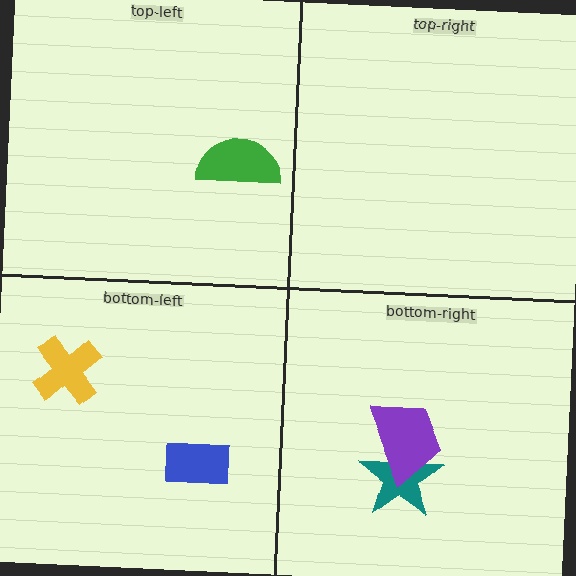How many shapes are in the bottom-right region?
2.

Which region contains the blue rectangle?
The bottom-left region.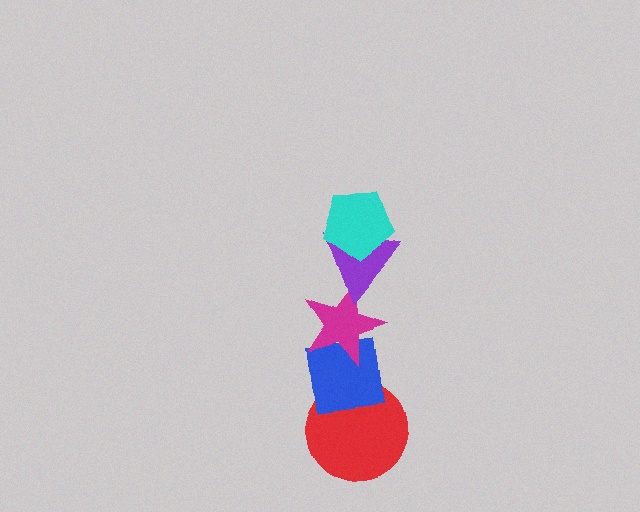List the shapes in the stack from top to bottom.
From top to bottom: the cyan pentagon, the purple triangle, the magenta star, the blue square, the red circle.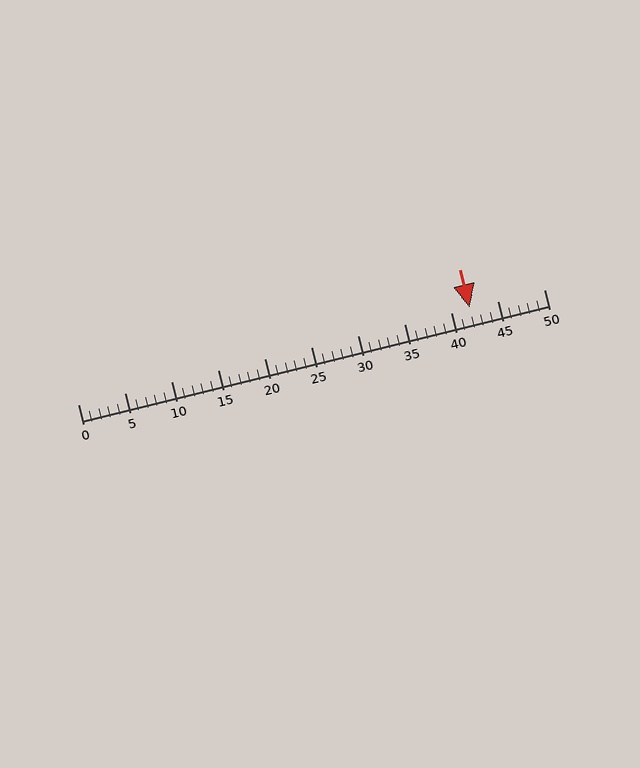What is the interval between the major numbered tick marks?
The major tick marks are spaced 5 units apart.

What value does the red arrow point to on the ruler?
The red arrow points to approximately 42.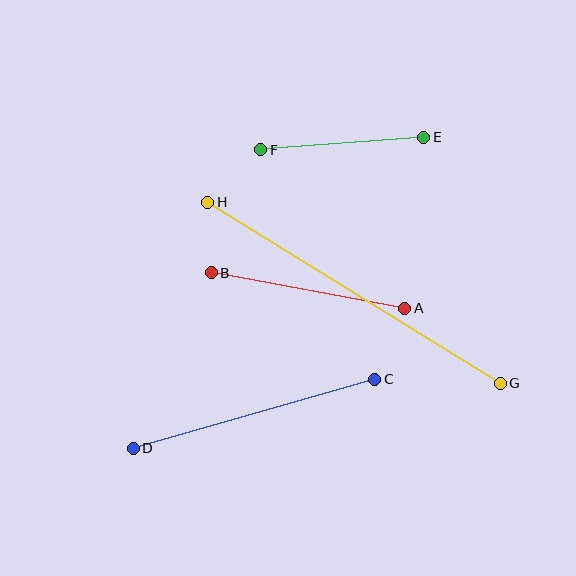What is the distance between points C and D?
The distance is approximately 251 pixels.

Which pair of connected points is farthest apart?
Points G and H are farthest apart.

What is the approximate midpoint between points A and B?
The midpoint is at approximately (308, 290) pixels.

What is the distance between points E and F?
The distance is approximately 163 pixels.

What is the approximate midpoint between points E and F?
The midpoint is at approximately (342, 144) pixels.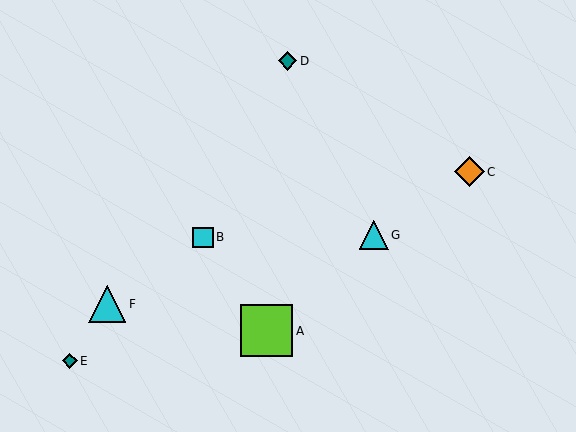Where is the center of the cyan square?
The center of the cyan square is at (203, 237).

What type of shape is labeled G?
Shape G is a cyan triangle.